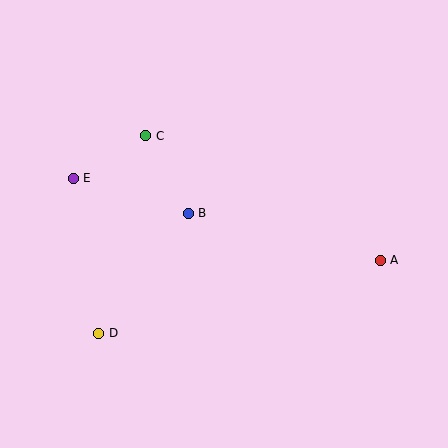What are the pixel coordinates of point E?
Point E is at (73, 178).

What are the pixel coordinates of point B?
Point B is at (188, 213).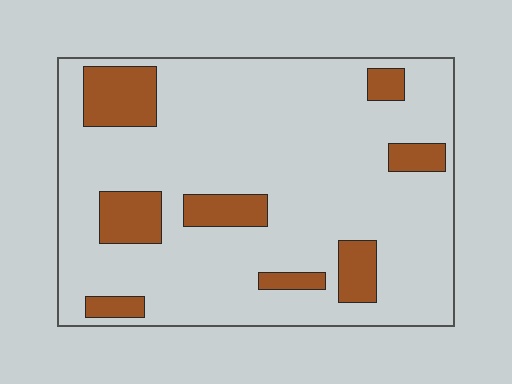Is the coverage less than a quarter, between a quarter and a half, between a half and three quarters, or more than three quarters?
Less than a quarter.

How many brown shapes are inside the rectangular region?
8.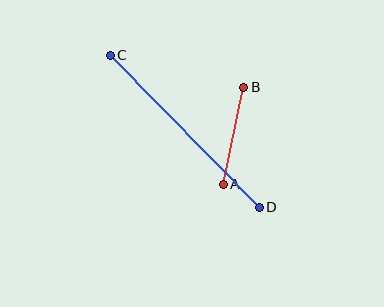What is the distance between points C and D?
The distance is approximately 213 pixels.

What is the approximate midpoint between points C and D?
The midpoint is at approximately (185, 131) pixels.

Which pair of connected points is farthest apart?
Points C and D are farthest apart.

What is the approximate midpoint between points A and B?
The midpoint is at approximately (233, 136) pixels.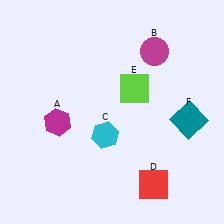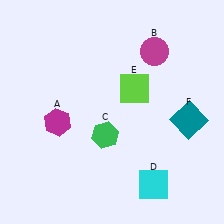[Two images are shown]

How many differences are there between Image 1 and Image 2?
There are 2 differences between the two images.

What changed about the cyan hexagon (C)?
In Image 1, C is cyan. In Image 2, it changed to green.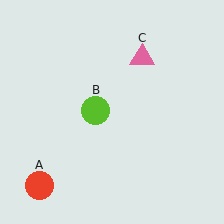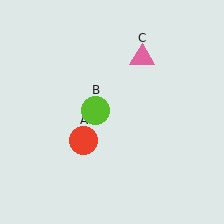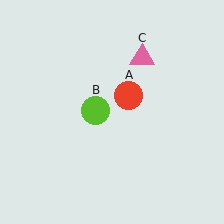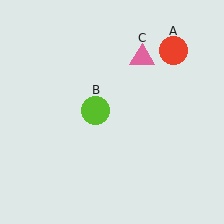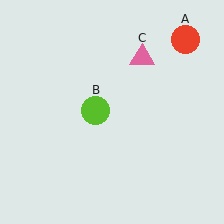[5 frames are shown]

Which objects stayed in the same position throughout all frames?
Lime circle (object B) and pink triangle (object C) remained stationary.